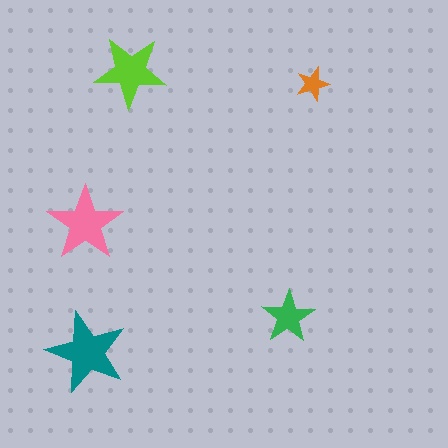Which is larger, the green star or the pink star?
The pink one.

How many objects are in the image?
There are 5 objects in the image.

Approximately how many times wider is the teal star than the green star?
About 1.5 times wider.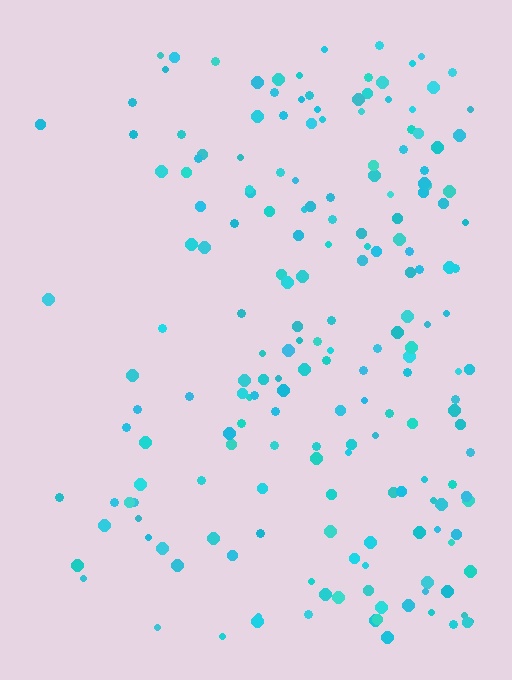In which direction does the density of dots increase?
From left to right, with the right side densest.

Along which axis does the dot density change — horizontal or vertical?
Horizontal.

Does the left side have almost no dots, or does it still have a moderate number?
Still a moderate number, just noticeably fewer than the right.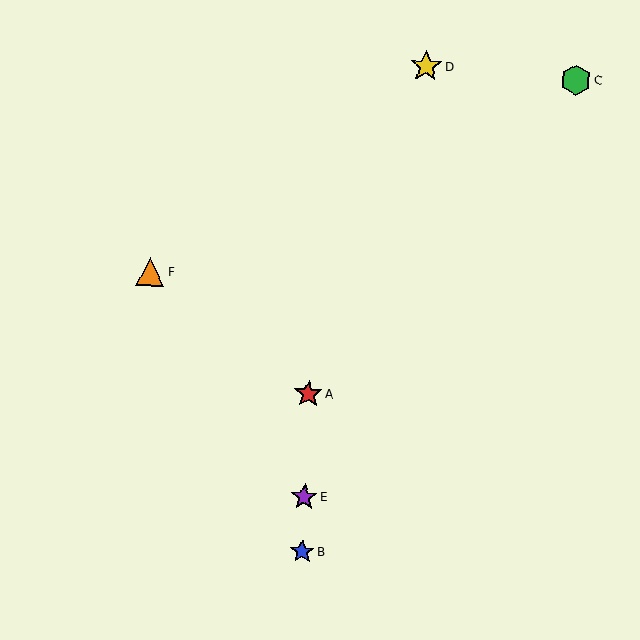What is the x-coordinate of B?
Object B is at x≈302.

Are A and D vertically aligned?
No, A is at x≈308 and D is at x≈426.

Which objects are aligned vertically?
Objects A, B, E are aligned vertically.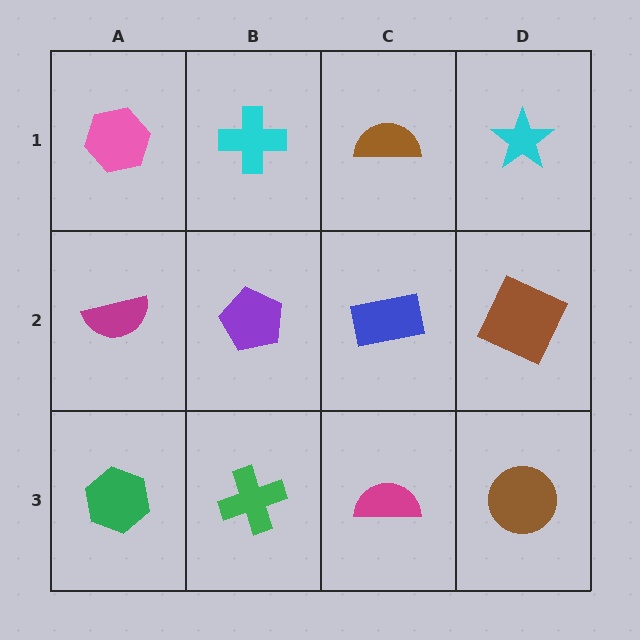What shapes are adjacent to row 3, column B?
A purple pentagon (row 2, column B), a green hexagon (row 3, column A), a magenta semicircle (row 3, column C).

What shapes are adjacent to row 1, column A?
A magenta semicircle (row 2, column A), a cyan cross (row 1, column B).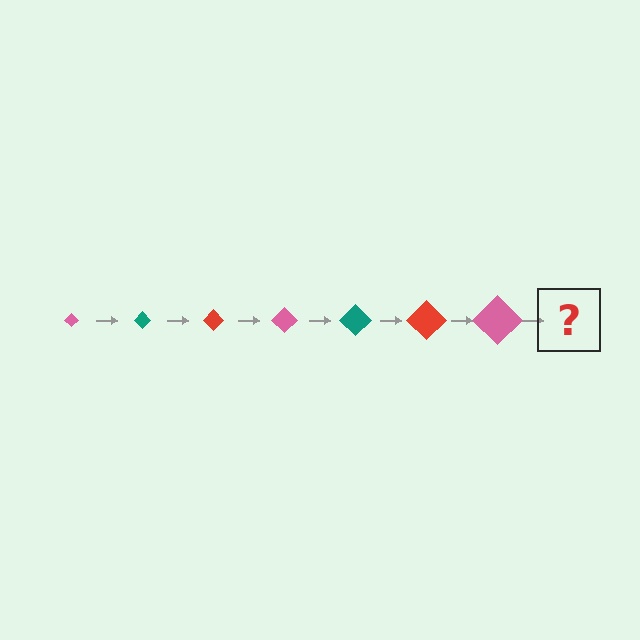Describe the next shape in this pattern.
It should be a teal diamond, larger than the previous one.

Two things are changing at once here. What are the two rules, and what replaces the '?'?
The two rules are that the diamond grows larger each step and the color cycles through pink, teal, and red. The '?' should be a teal diamond, larger than the previous one.